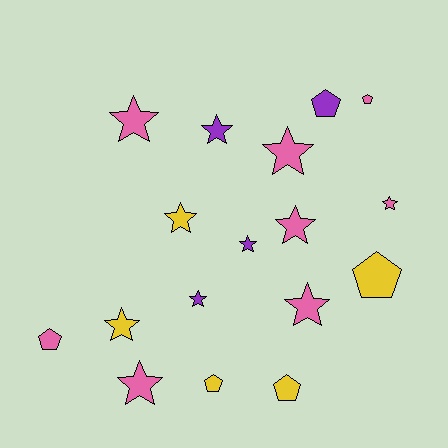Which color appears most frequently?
Pink, with 8 objects.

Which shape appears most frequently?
Star, with 11 objects.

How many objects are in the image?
There are 17 objects.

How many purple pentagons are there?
There is 1 purple pentagon.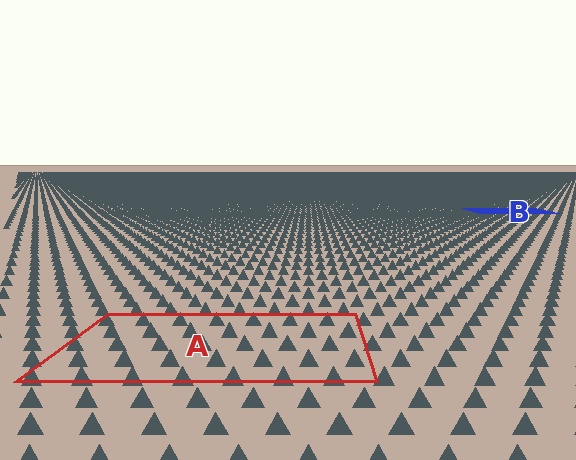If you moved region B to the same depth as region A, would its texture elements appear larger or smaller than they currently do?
They would appear larger. At a closer depth, the same texture elements are projected at a bigger on-screen size.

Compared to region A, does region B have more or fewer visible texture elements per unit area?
Region B has more texture elements per unit area — they are packed more densely because it is farther away.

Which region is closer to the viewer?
Region A is closer. The texture elements there are larger and more spread out.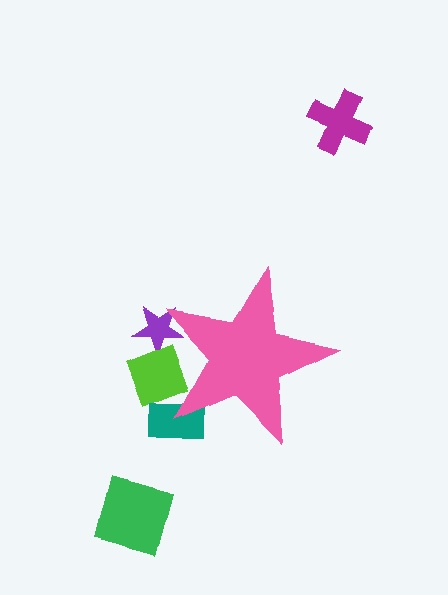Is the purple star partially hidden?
Yes, the purple star is partially hidden behind the pink star.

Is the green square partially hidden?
No, the green square is fully visible.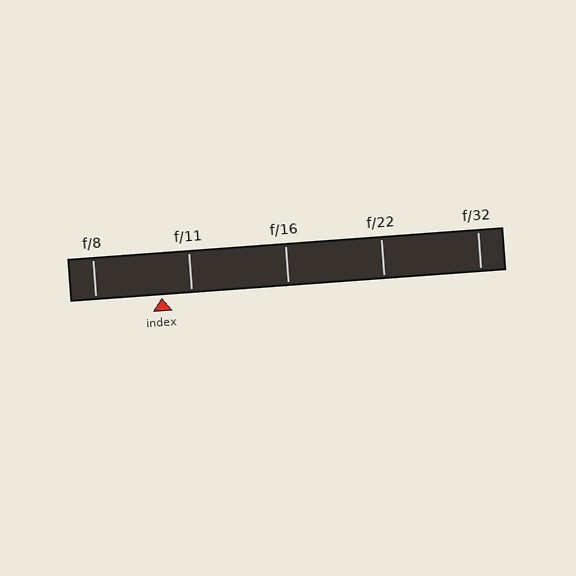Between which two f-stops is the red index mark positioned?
The index mark is between f/8 and f/11.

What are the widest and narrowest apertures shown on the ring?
The widest aperture shown is f/8 and the narrowest is f/32.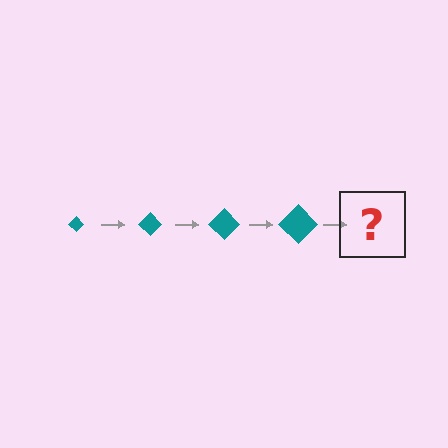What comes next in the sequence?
The next element should be a teal diamond, larger than the previous one.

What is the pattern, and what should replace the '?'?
The pattern is that the diamond gets progressively larger each step. The '?' should be a teal diamond, larger than the previous one.